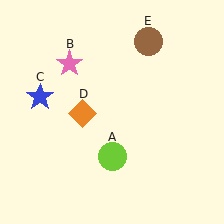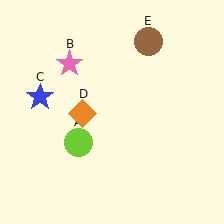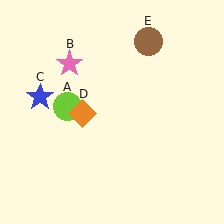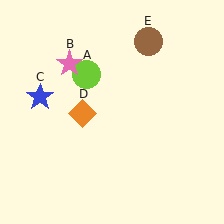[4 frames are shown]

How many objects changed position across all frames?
1 object changed position: lime circle (object A).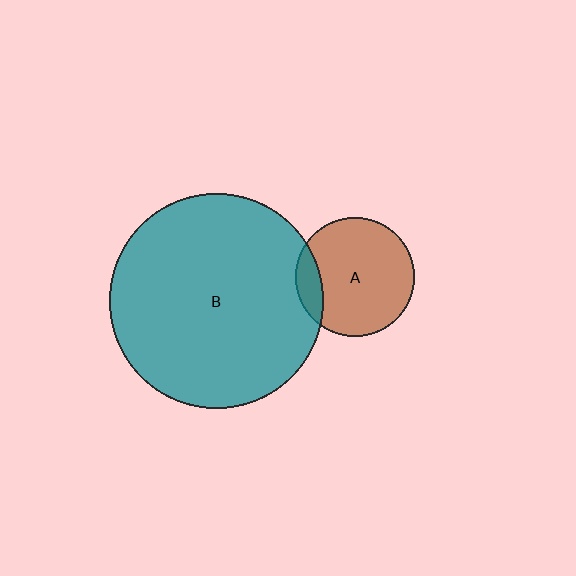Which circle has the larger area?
Circle B (teal).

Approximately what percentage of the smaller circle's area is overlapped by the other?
Approximately 15%.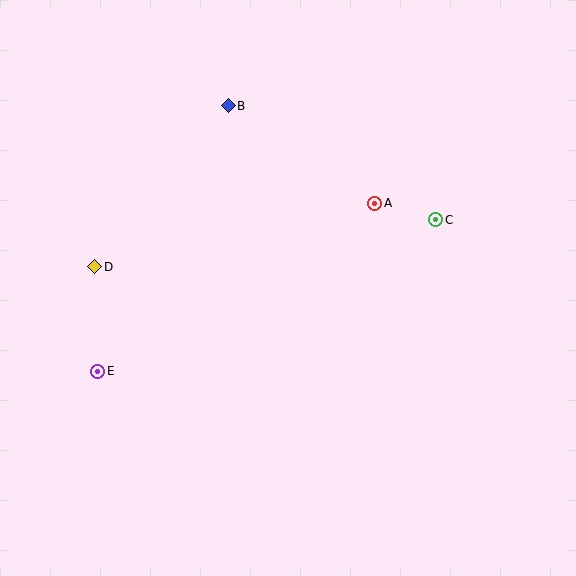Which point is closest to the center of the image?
Point A at (375, 203) is closest to the center.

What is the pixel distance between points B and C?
The distance between B and C is 236 pixels.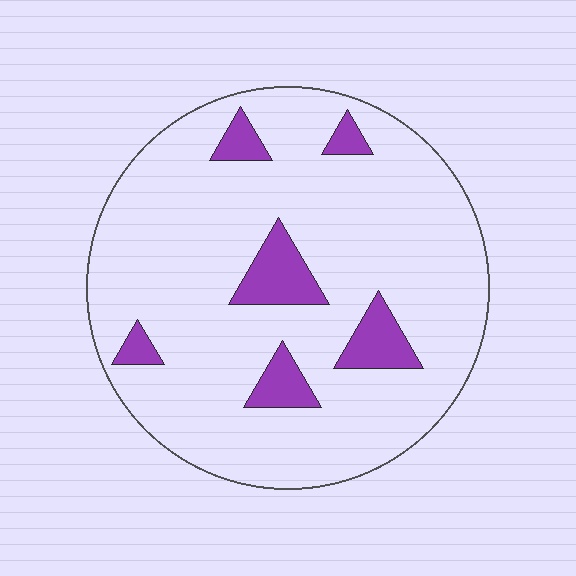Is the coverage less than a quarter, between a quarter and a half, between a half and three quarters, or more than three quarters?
Less than a quarter.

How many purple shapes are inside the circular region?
6.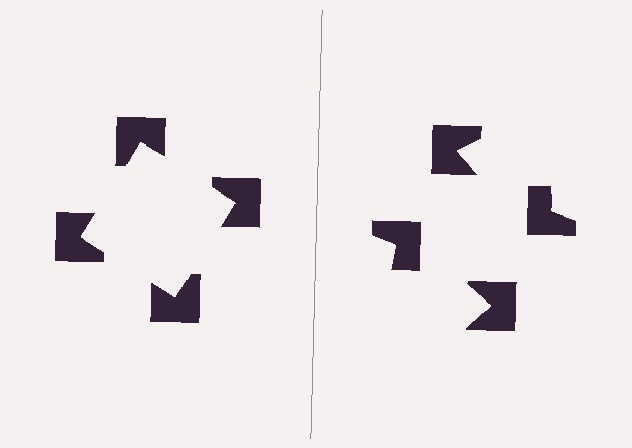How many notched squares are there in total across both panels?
8 — 4 on each side.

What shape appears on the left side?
An illusory square.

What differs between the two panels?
The notched squares are positioned identically on both sides; only the wedge orientations differ. On the left they align to a square; on the right they are misaligned.